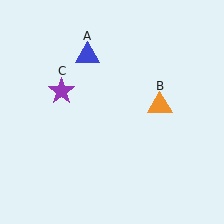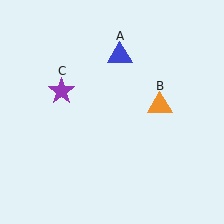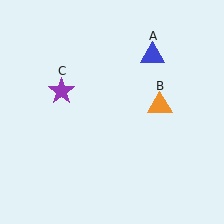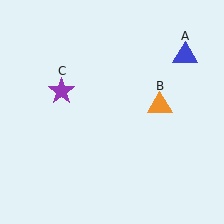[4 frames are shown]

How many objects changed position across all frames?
1 object changed position: blue triangle (object A).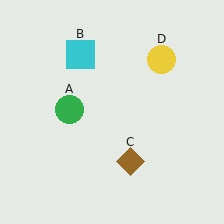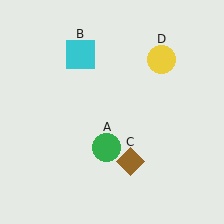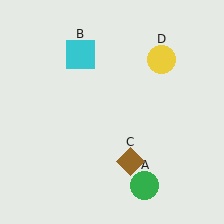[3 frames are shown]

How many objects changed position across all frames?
1 object changed position: green circle (object A).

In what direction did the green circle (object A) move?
The green circle (object A) moved down and to the right.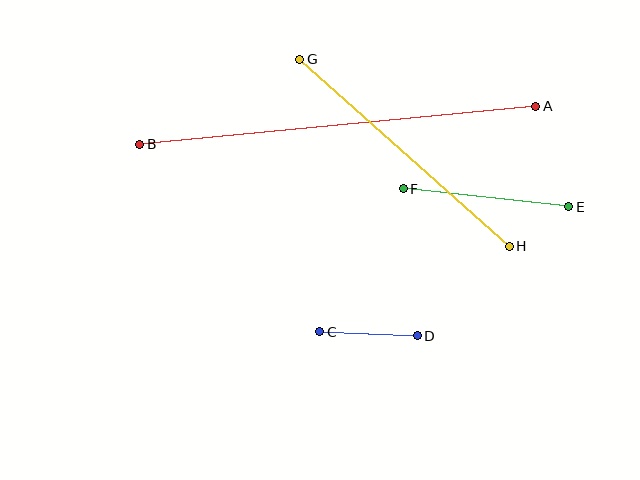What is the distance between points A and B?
The distance is approximately 398 pixels.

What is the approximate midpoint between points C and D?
The midpoint is at approximately (369, 334) pixels.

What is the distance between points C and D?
The distance is approximately 98 pixels.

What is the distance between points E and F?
The distance is approximately 167 pixels.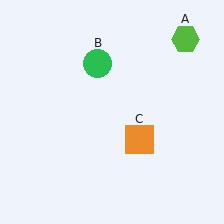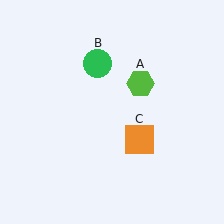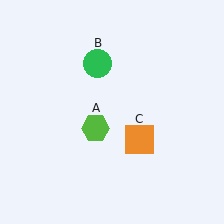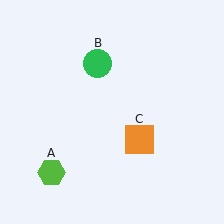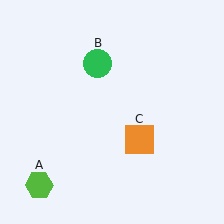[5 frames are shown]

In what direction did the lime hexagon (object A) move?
The lime hexagon (object A) moved down and to the left.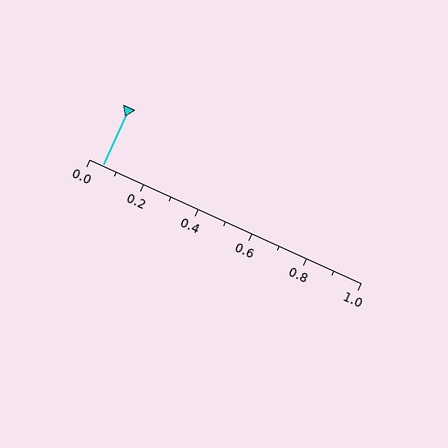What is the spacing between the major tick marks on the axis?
The major ticks are spaced 0.2 apart.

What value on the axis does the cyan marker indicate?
The marker indicates approximately 0.05.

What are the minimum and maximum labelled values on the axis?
The axis runs from 0.0 to 1.0.